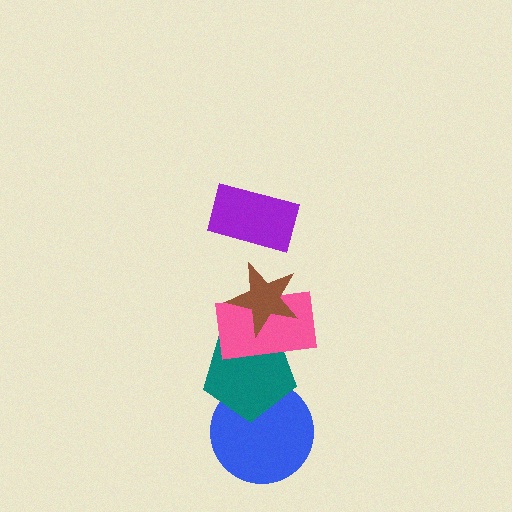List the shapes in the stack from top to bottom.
From top to bottom: the purple rectangle, the brown star, the pink rectangle, the teal pentagon, the blue circle.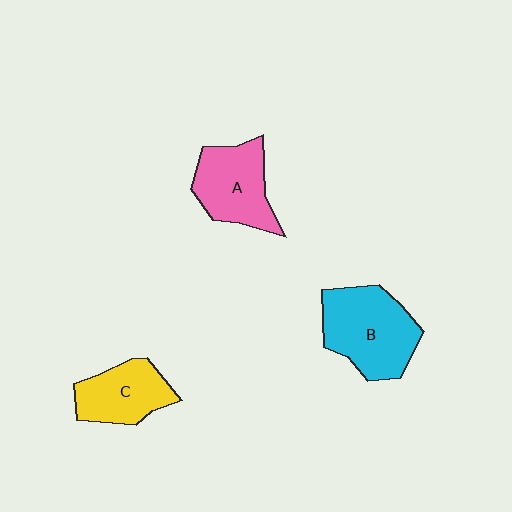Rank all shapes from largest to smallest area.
From largest to smallest: B (cyan), A (pink), C (yellow).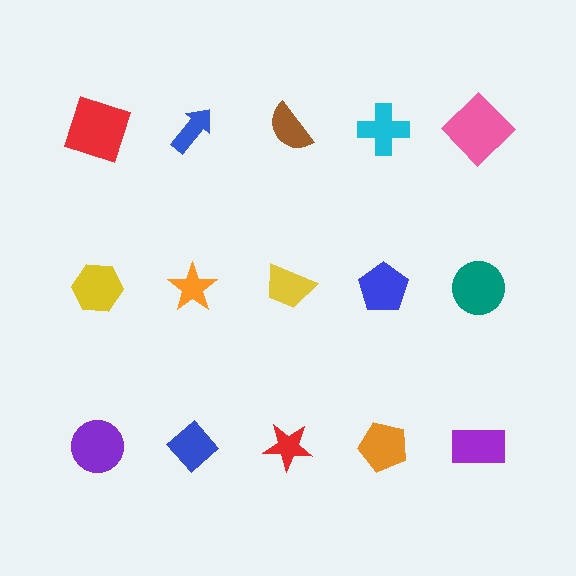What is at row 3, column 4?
An orange pentagon.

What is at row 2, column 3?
A yellow trapezoid.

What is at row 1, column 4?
A cyan cross.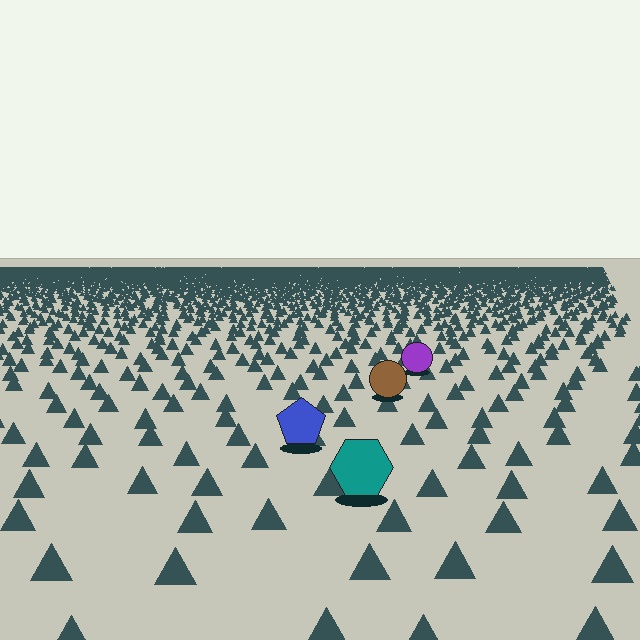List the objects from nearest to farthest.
From nearest to farthest: the teal hexagon, the blue pentagon, the brown circle, the purple circle.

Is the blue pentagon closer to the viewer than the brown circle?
Yes. The blue pentagon is closer — you can tell from the texture gradient: the ground texture is coarser near it.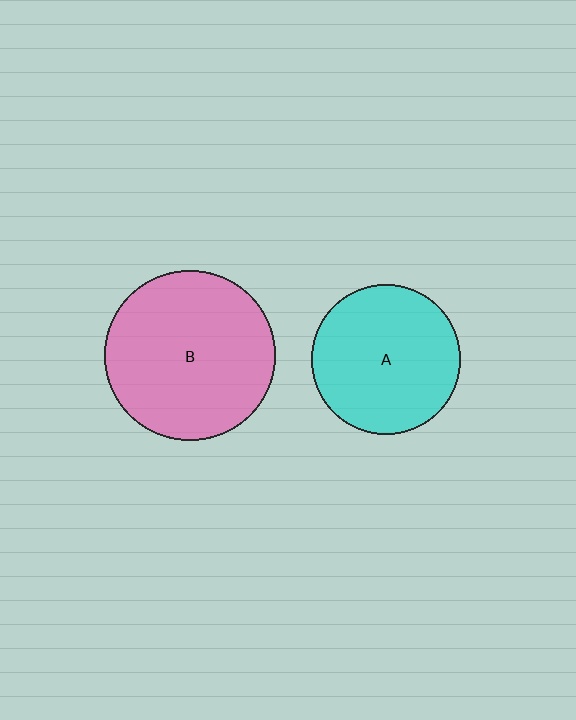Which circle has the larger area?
Circle B (pink).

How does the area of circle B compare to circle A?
Approximately 1.3 times.